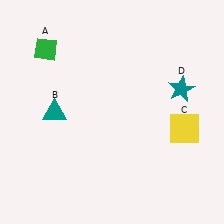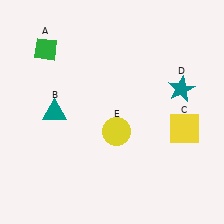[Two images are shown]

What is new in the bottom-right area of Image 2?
A yellow circle (E) was added in the bottom-right area of Image 2.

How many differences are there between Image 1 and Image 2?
There is 1 difference between the two images.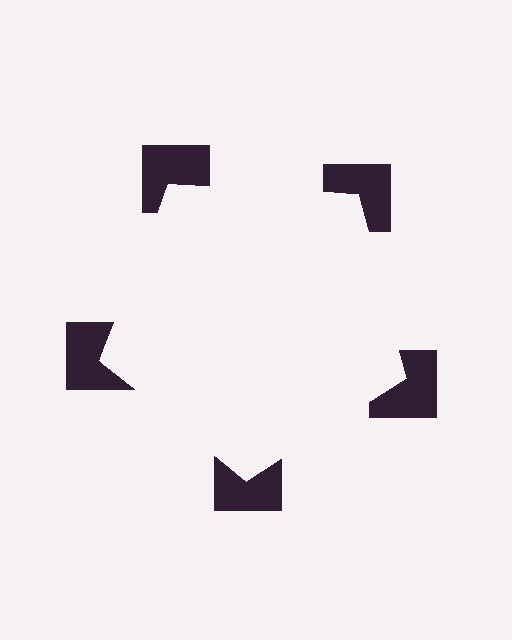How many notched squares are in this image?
There are 5 — one at each vertex of the illusory pentagon.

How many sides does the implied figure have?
5 sides.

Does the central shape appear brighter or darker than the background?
It typically appears slightly brighter than the background, even though no actual brightness change is drawn.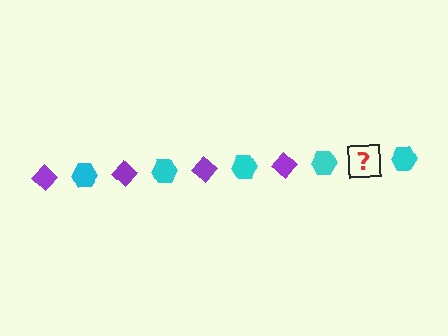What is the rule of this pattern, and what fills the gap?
The rule is that the pattern alternates between purple diamond and cyan hexagon. The gap should be filled with a purple diamond.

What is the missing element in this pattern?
The missing element is a purple diamond.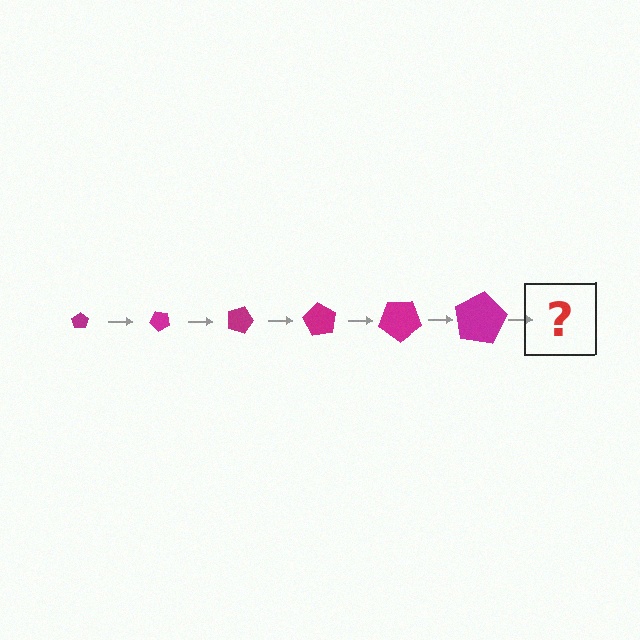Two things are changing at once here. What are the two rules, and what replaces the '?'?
The two rules are that the pentagon grows larger each step and it rotates 45 degrees each step. The '?' should be a pentagon, larger than the previous one and rotated 270 degrees from the start.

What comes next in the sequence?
The next element should be a pentagon, larger than the previous one and rotated 270 degrees from the start.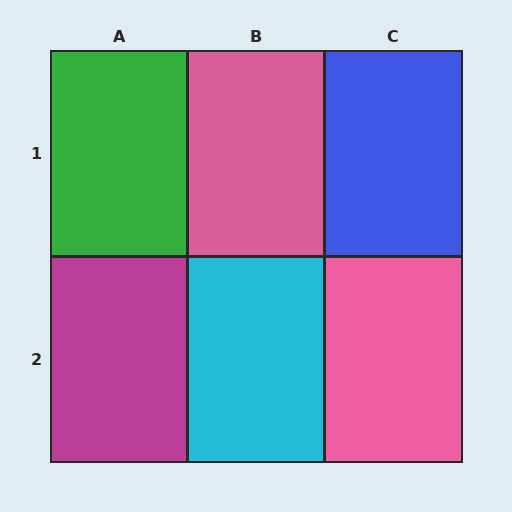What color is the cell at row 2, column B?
Cyan.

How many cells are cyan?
1 cell is cyan.